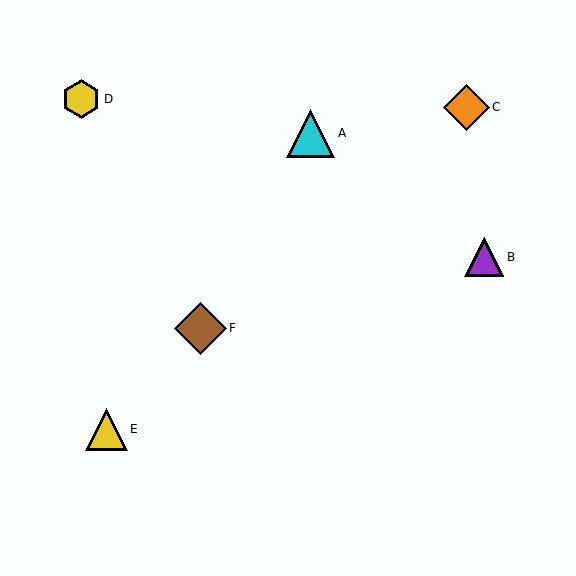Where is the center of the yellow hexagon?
The center of the yellow hexagon is at (81, 99).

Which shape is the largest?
The brown diamond (labeled F) is the largest.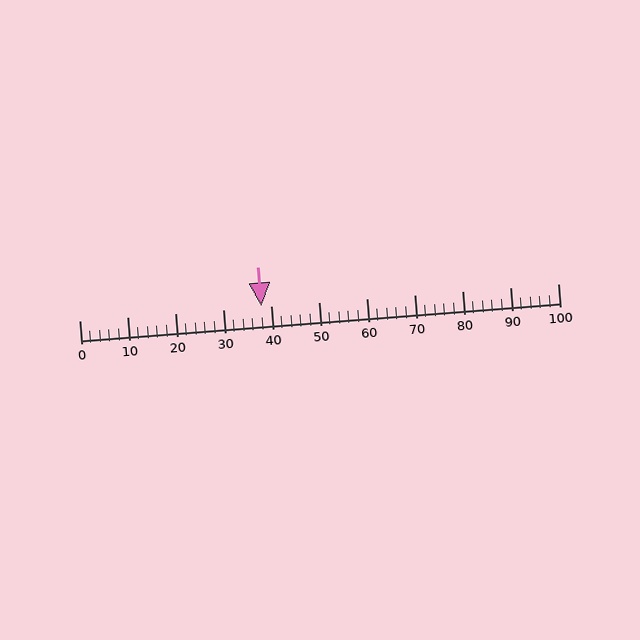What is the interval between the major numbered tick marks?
The major tick marks are spaced 10 units apart.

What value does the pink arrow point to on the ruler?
The pink arrow points to approximately 38.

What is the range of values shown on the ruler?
The ruler shows values from 0 to 100.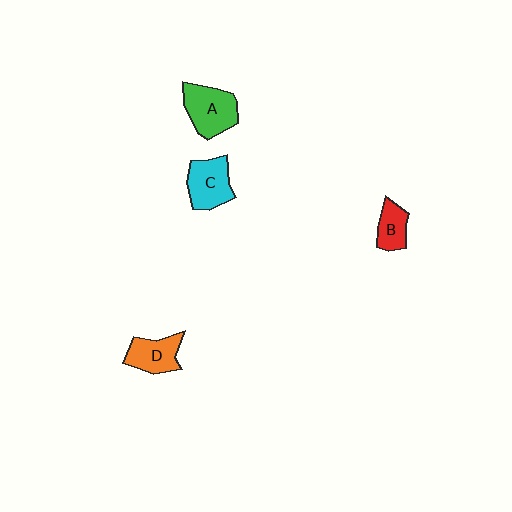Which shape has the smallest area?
Shape B (red).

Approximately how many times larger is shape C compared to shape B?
Approximately 1.5 times.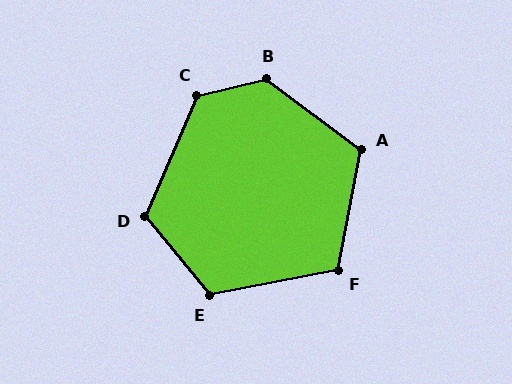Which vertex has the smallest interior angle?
F, at approximately 112 degrees.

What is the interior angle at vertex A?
Approximately 116 degrees (obtuse).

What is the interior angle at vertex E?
Approximately 118 degrees (obtuse).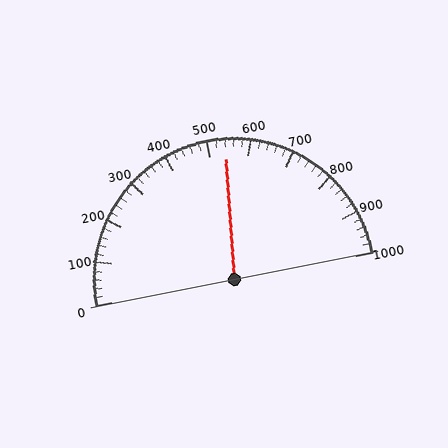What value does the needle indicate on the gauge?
The needle indicates approximately 540.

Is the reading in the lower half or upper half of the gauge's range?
The reading is in the upper half of the range (0 to 1000).